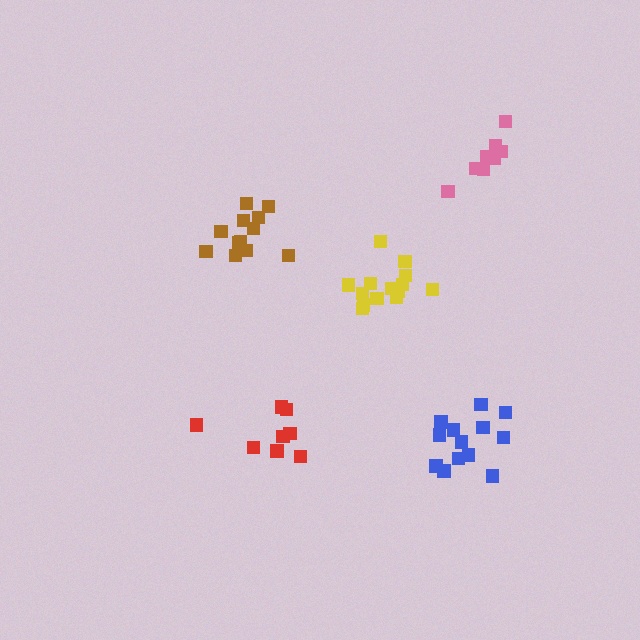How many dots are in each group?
Group 1: 14 dots, Group 2: 8 dots, Group 3: 14 dots, Group 4: 8 dots, Group 5: 13 dots (57 total).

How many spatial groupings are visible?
There are 5 spatial groupings.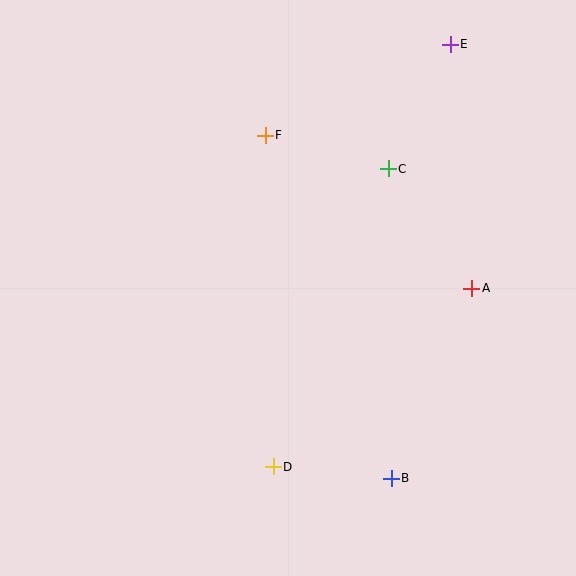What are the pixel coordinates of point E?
Point E is at (450, 44).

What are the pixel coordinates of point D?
Point D is at (273, 467).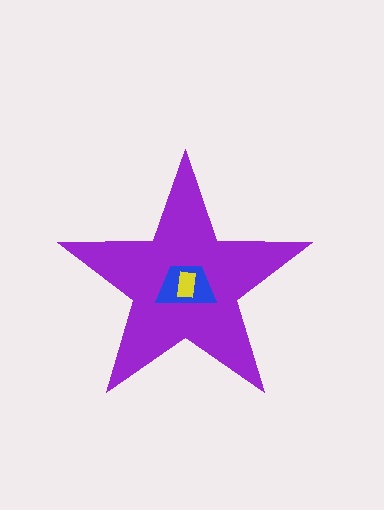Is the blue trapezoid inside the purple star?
Yes.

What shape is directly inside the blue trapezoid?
The yellow rectangle.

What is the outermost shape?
The purple star.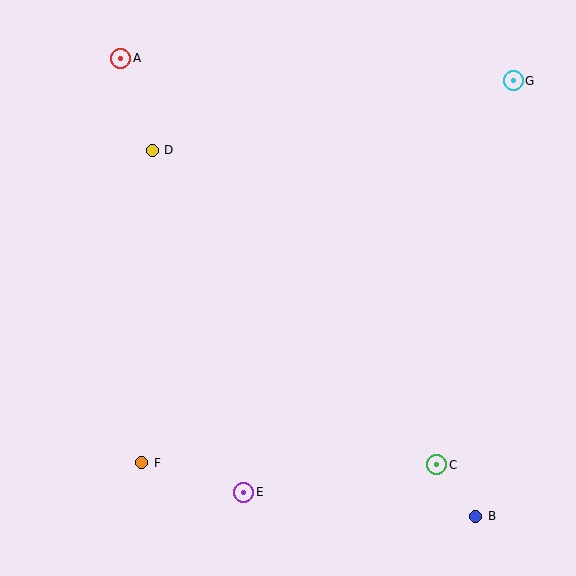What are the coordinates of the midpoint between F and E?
The midpoint between F and E is at (193, 478).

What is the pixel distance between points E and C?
The distance between E and C is 195 pixels.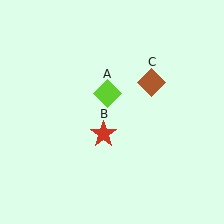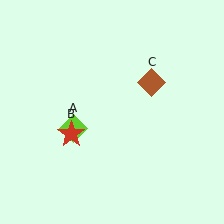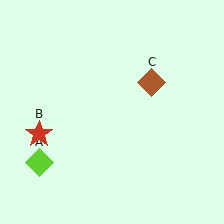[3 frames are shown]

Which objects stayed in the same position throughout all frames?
Brown diamond (object C) remained stationary.